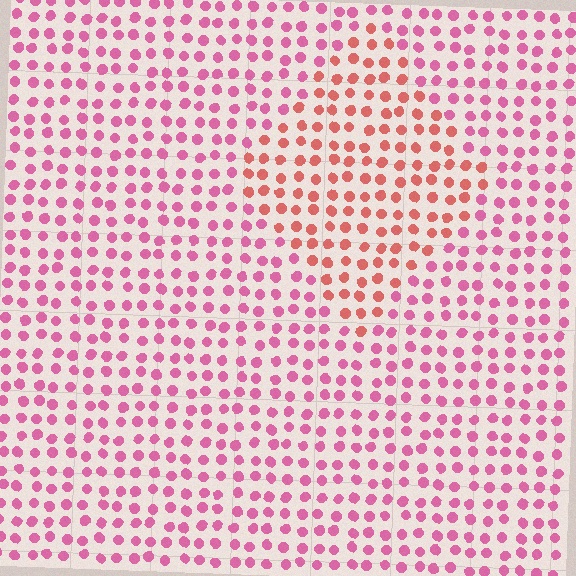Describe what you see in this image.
The image is filled with small pink elements in a uniform arrangement. A diamond-shaped region is visible where the elements are tinted to a slightly different hue, forming a subtle color boundary.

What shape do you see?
I see a diamond.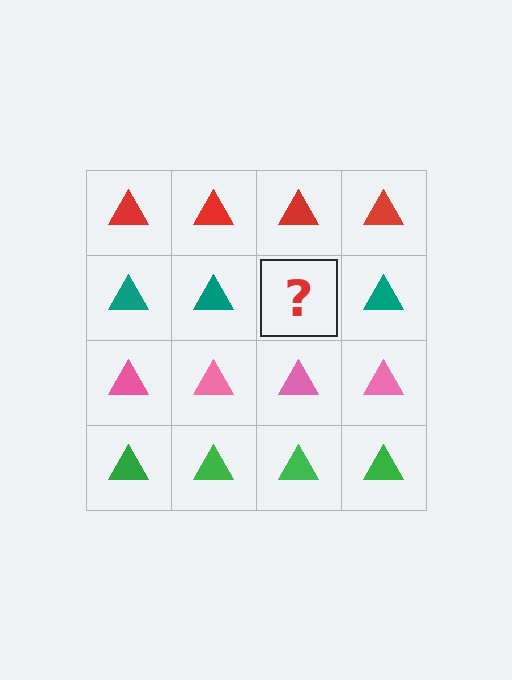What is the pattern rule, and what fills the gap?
The rule is that each row has a consistent color. The gap should be filled with a teal triangle.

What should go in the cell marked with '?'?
The missing cell should contain a teal triangle.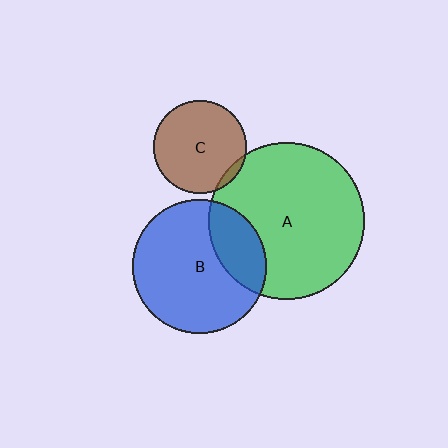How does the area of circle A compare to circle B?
Approximately 1.4 times.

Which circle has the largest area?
Circle A (green).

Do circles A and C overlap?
Yes.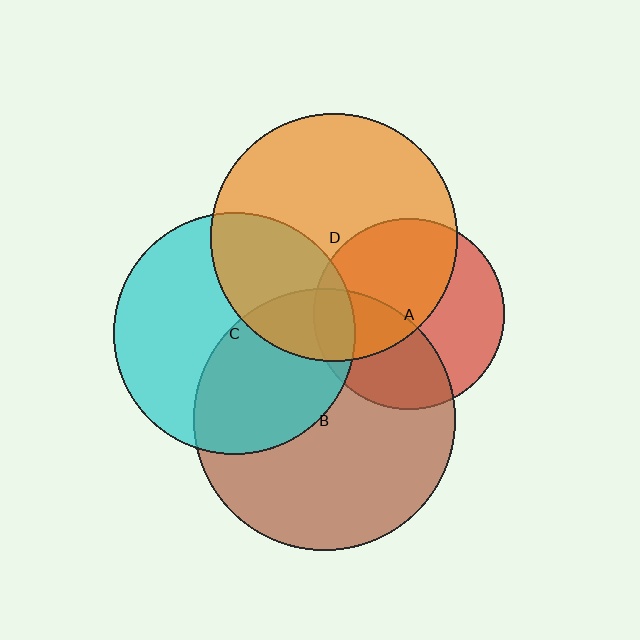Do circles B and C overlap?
Yes.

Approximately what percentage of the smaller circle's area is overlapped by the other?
Approximately 45%.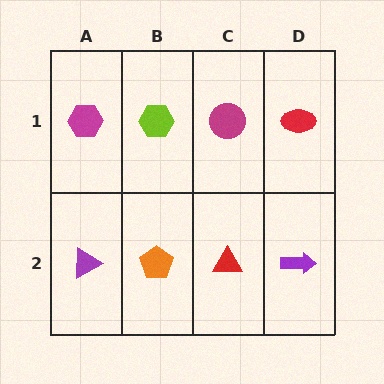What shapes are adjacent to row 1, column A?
A purple triangle (row 2, column A), a lime hexagon (row 1, column B).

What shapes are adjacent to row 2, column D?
A red ellipse (row 1, column D), a red triangle (row 2, column C).